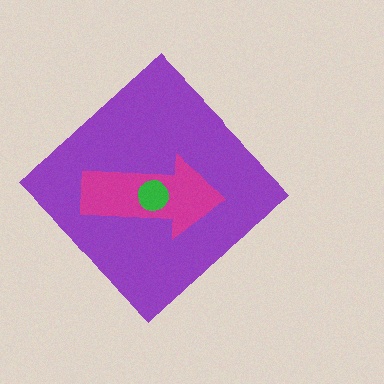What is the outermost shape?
The purple diamond.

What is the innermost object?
The green circle.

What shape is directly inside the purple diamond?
The magenta arrow.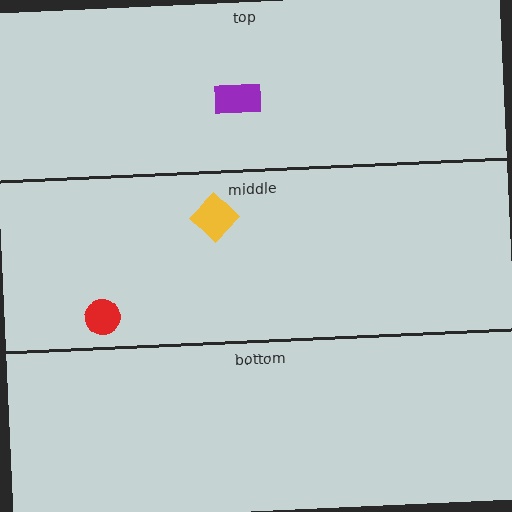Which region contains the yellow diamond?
The middle region.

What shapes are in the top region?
The purple rectangle.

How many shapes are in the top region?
1.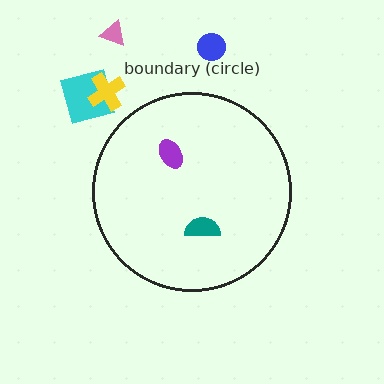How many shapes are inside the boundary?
2 inside, 4 outside.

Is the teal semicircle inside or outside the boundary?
Inside.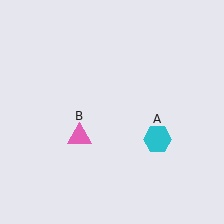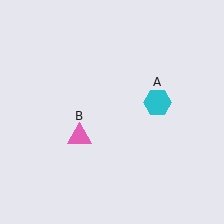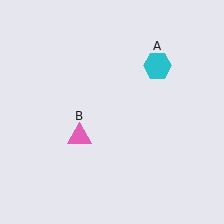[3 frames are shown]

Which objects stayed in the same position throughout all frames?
Pink triangle (object B) remained stationary.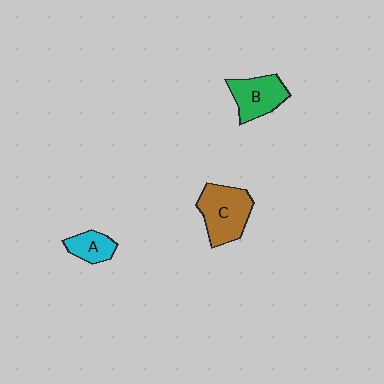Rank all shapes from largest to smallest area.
From largest to smallest: C (brown), B (green), A (cyan).